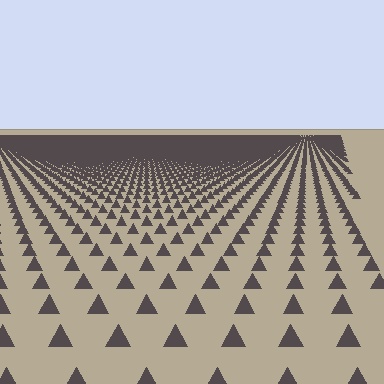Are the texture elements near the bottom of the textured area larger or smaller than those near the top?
Larger. Near the bottom, elements are closer to the viewer and appear at a bigger on-screen size.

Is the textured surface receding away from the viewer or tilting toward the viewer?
The surface is receding away from the viewer. Texture elements get smaller and denser toward the top.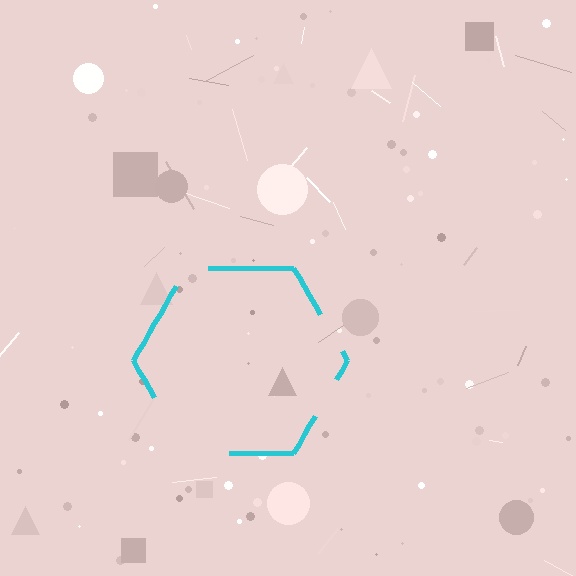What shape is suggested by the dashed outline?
The dashed outline suggests a hexagon.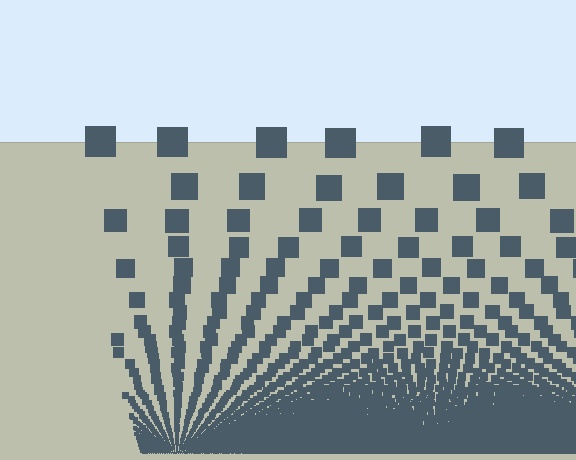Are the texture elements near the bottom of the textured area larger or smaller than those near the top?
Smaller. The gradient is inverted — elements near the bottom are smaller and denser.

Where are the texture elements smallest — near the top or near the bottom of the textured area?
Near the bottom.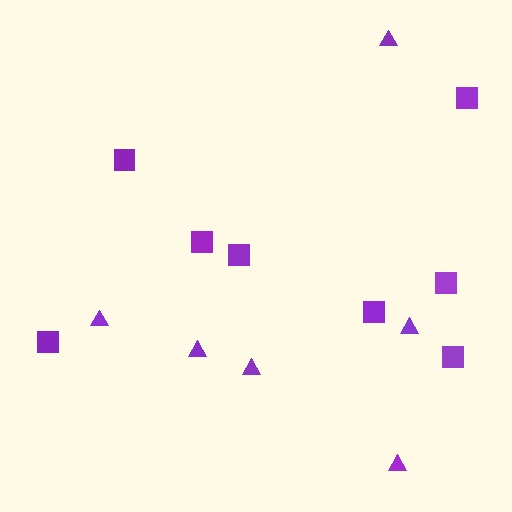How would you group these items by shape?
There are 2 groups: one group of triangles (6) and one group of squares (8).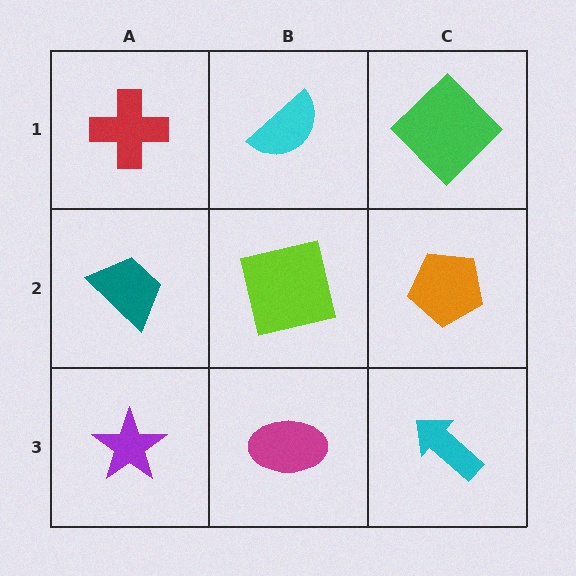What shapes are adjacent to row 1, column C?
An orange pentagon (row 2, column C), a cyan semicircle (row 1, column B).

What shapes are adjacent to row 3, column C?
An orange pentagon (row 2, column C), a magenta ellipse (row 3, column B).